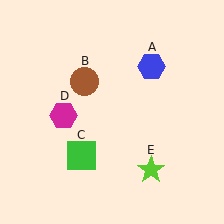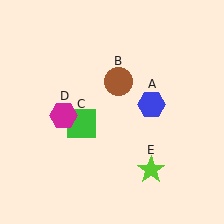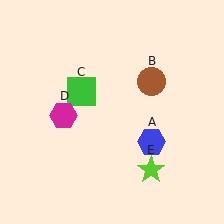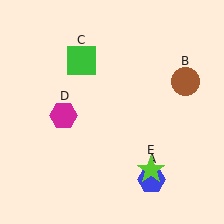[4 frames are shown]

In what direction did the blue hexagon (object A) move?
The blue hexagon (object A) moved down.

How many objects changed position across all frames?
3 objects changed position: blue hexagon (object A), brown circle (object B), green square (object C).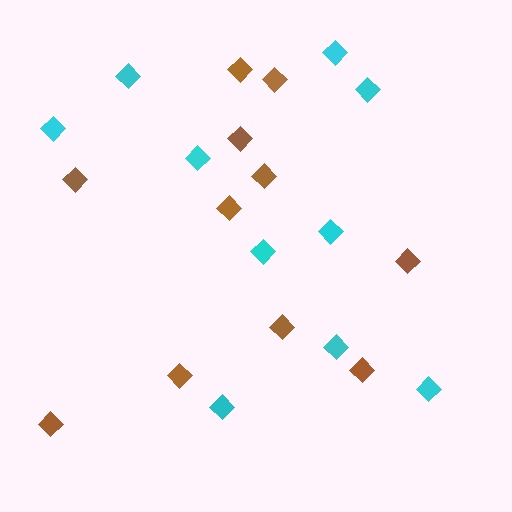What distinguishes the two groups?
There are 2 groups: one group of brown diamonds (11) and one group of cyan diamonds (10).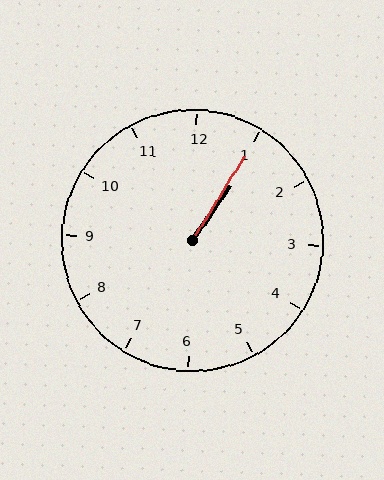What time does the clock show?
1:05.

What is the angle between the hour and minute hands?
Approximately 2 degrees.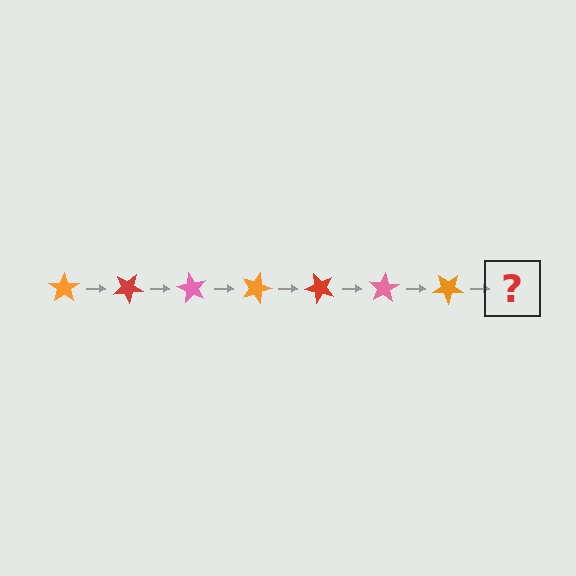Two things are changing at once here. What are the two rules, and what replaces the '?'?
The two rules are that it rotates 30 degrees each step and the color cycles through orange, red, and pink. The '?' should be a red star, rotated 210 degrees from the start.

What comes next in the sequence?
The next element should be a red star, rotated 210 degrees from the start.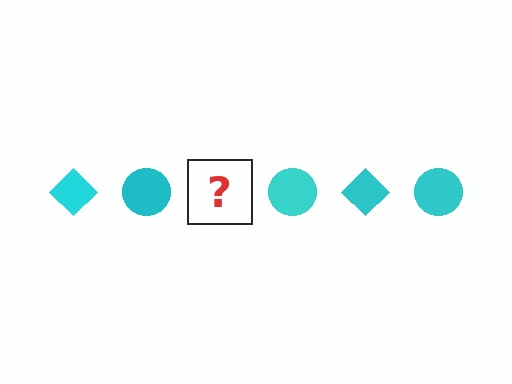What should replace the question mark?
The question mark should be replaced with a cyan diamond.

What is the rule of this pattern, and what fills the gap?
The rule is that the pattern cycles through diamond, circle shapes in cyan. The gap should be filled with a cyan diamond.